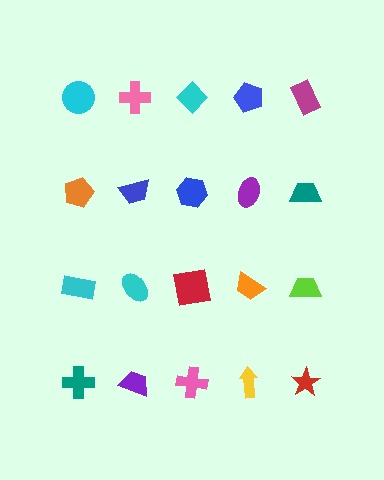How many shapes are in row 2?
5 shapes.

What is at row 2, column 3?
A blue hexagon.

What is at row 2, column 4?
A purple ellipse.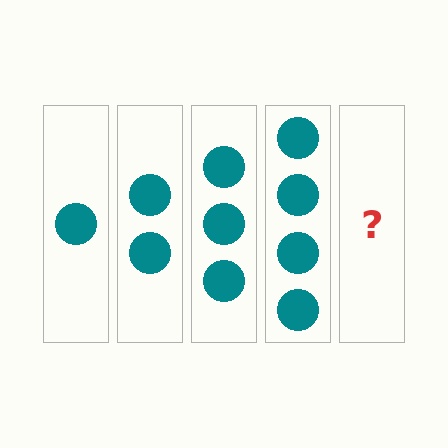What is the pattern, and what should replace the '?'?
The pattern is that each step adds one more circle. The '?' should be 5 circles.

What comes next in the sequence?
The next element should be 5 circles.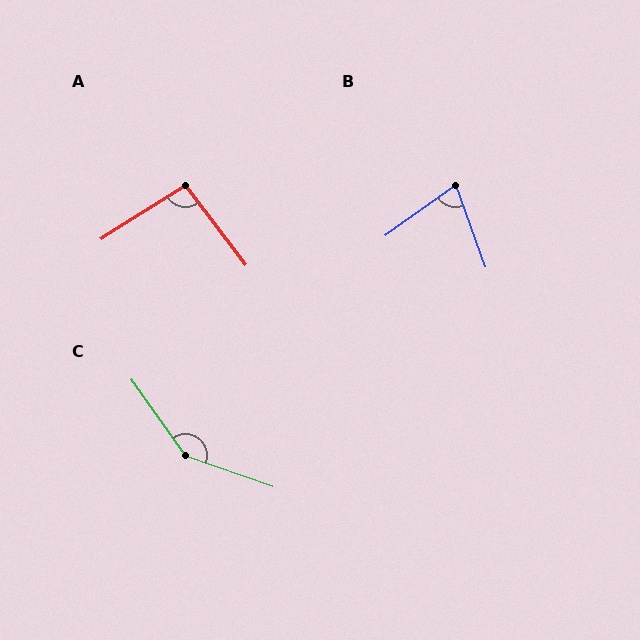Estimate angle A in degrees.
Approximately 95 degrees.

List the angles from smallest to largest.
B (75°), A (95°), C (145°).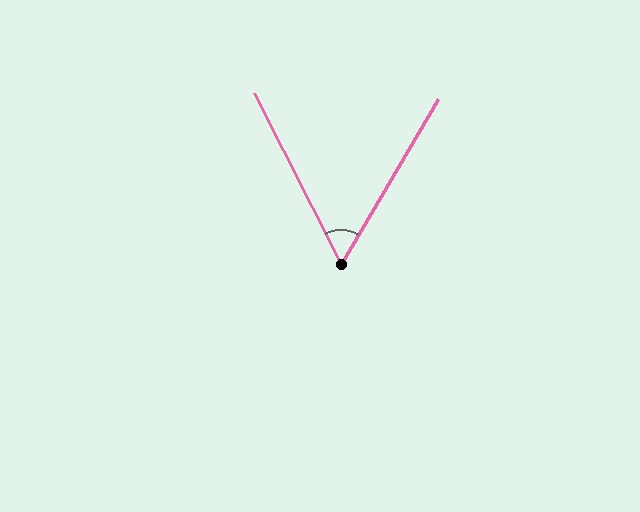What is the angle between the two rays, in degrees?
Approximately 57 degrees.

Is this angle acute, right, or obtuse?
It is acute.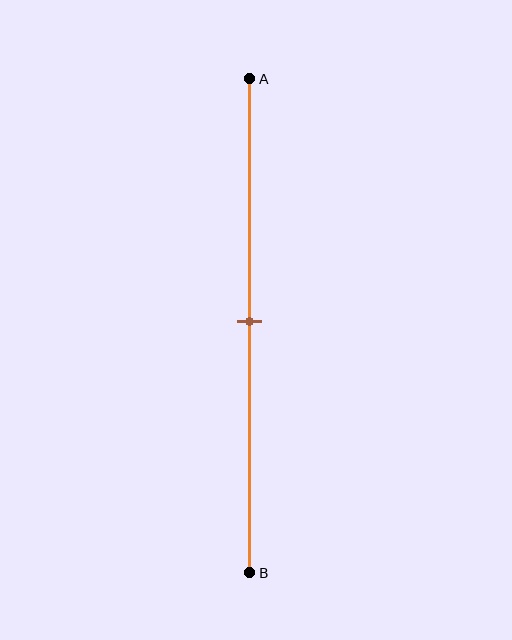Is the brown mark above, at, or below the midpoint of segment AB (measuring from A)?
The brown mark is approximately at the midpoint of segment AB.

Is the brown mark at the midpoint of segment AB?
Yes, the mark is approximately at the midpoint.